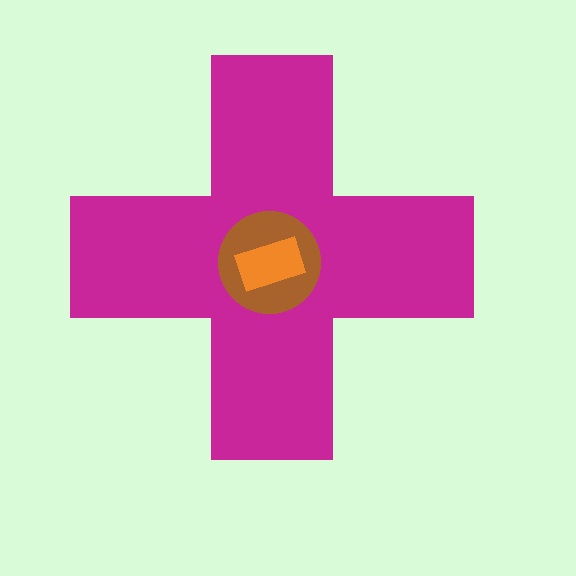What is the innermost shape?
The orange rectangle.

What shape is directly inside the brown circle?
The orange rectangle.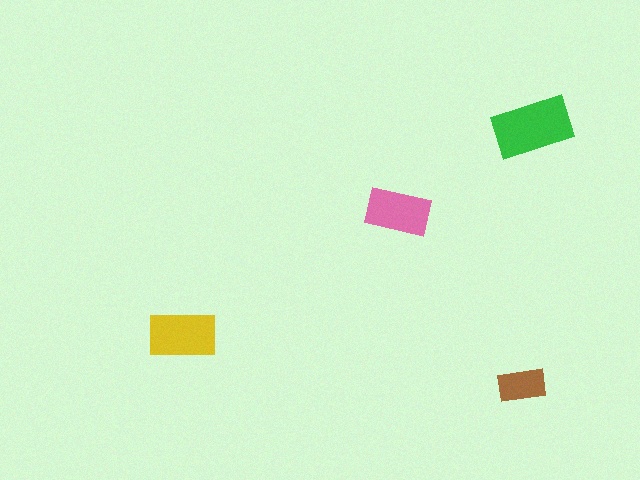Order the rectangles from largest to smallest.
the green one, the yellow one, the pink one, the brown one.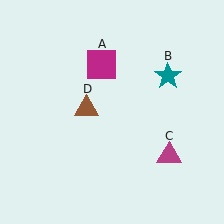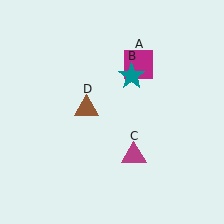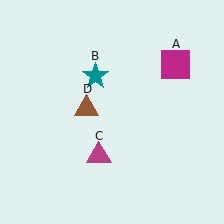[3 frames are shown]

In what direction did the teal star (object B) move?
The teal star (object B) moved left.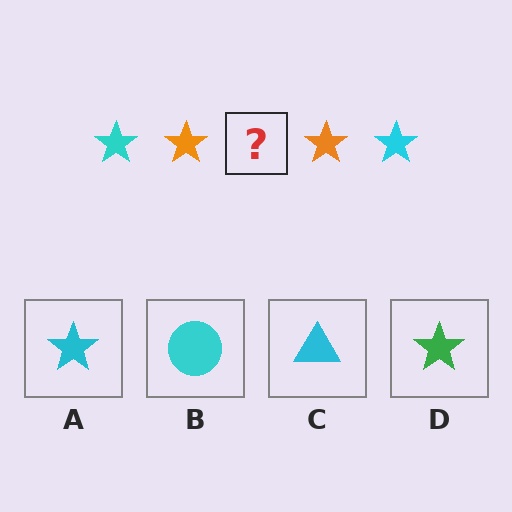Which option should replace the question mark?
Option A.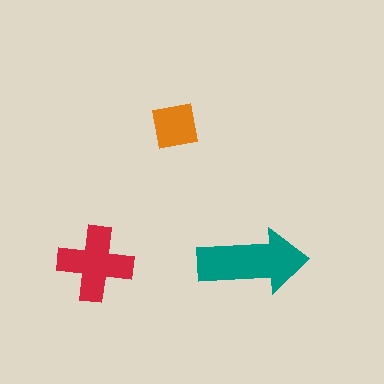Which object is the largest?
The teal arrow.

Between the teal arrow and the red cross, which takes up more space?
The teal arrow.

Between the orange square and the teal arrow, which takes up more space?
The teal arrow.